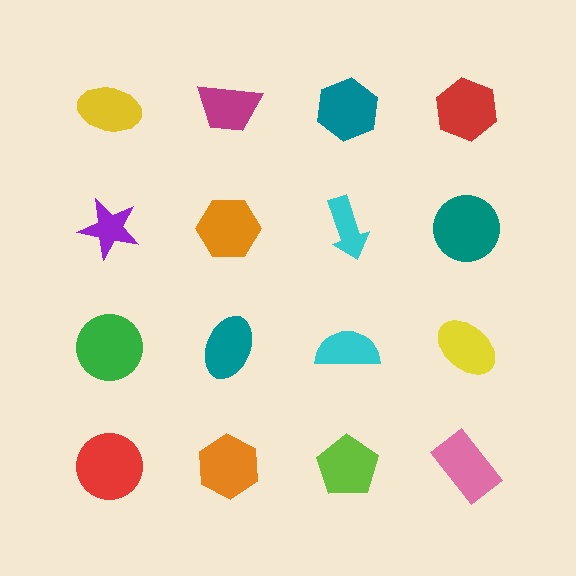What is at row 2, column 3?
A cyan arrow.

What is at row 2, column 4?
A teal circle.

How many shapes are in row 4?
4 shapes.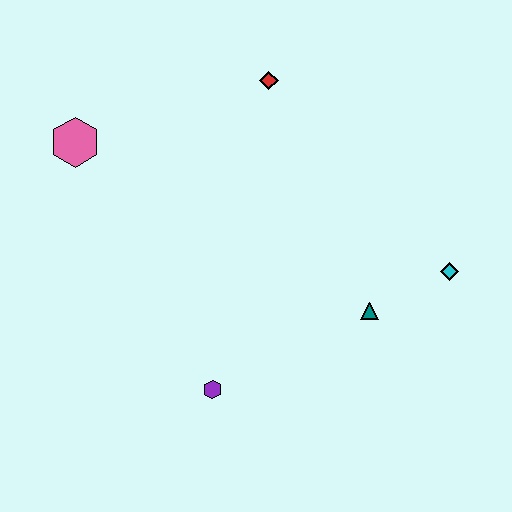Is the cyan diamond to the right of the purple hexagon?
Yes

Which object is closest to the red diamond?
The pink hexagon is closest to the red diamond.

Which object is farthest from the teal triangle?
The pink hexagon is farthest from the teal triangle.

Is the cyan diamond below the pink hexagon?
Yes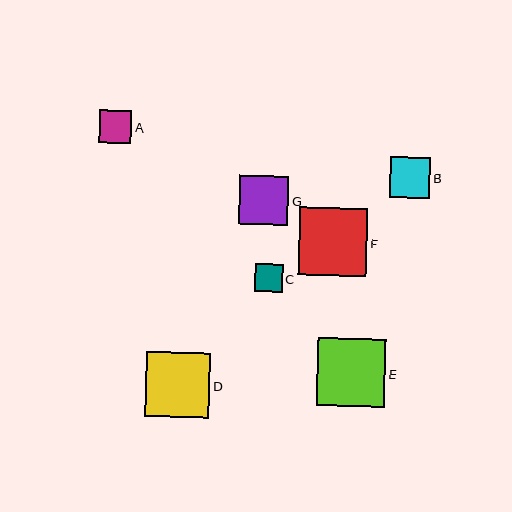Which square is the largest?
Square E is the largest with a size of approximately 69 pixels.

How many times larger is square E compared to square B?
Square E is approximately 1.7 times the size of square B.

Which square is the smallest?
Square C is the smallest with a size of approximately 28 pixels.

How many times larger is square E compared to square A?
Square E is approximately 2.1 times the size of square A.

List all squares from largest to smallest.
From largest to smallest: E, F, D, G, B, A, C.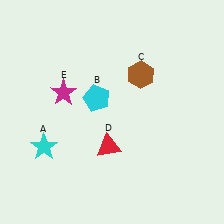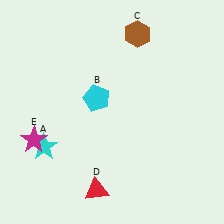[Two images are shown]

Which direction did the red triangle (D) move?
The red triangle (D) moved down.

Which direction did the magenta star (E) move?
The magenta star (E) moved down.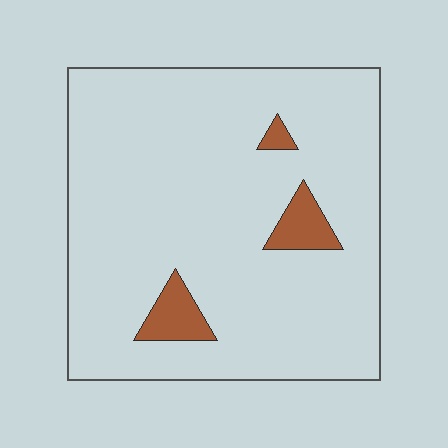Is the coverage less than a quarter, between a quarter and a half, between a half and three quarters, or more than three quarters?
Less than a quarter.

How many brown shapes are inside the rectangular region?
3.